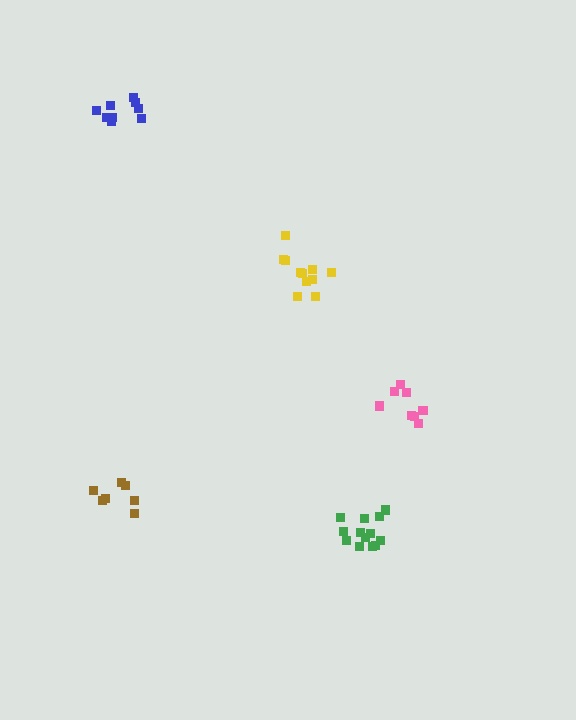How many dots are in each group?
Group 1: 8 dots, Group 2: 11 dots, Group 3: 7 dots, Group 4: 9 dots, Group 5: 13 dots (48 total).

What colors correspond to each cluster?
The clusters are colored: pink, yellow, brown, blue, green.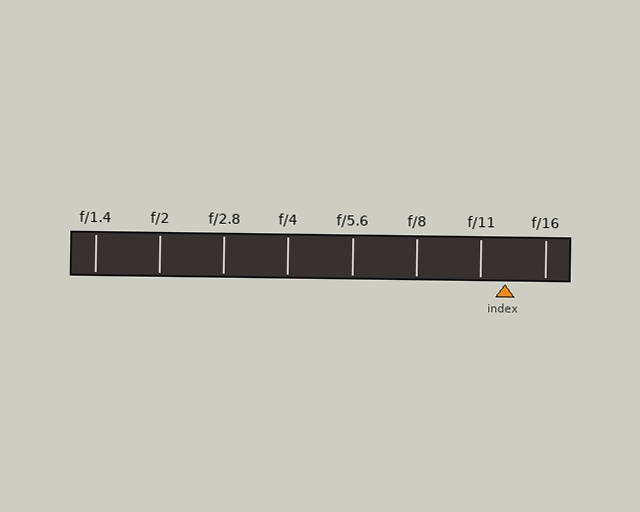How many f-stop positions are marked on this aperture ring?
There are 8 f-stop positions marked.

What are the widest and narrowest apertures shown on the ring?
The widest aperture shown is f/1.4 and the narrowest is f/16.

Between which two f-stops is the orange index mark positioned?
The index mark is between f/11 and f/16.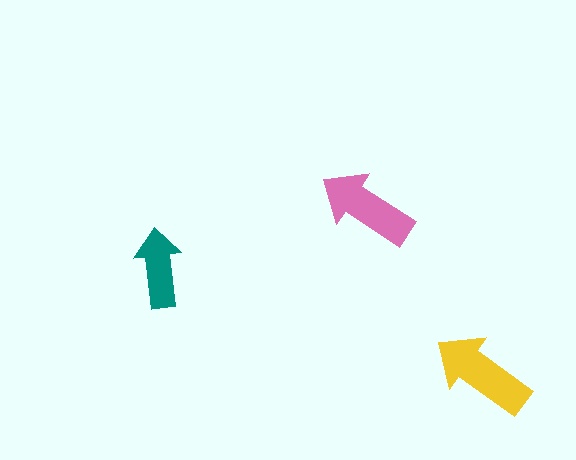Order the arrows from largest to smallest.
the yellow one, the pink one, the teal one.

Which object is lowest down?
The yellow arrow is bottommost.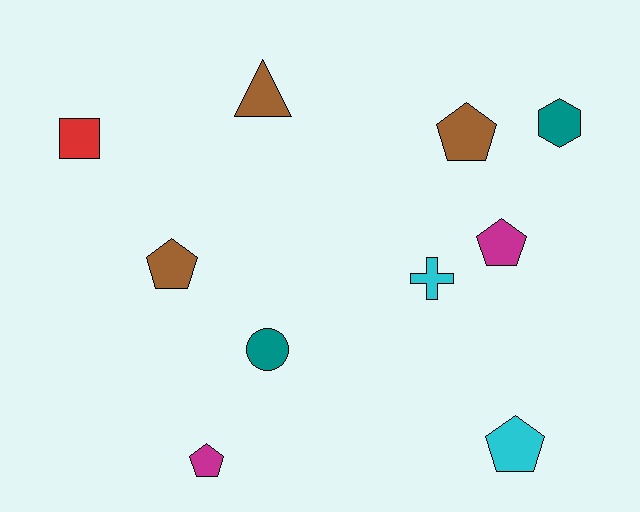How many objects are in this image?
There are 10 objects.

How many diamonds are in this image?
There are no diamonds.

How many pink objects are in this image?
There are no pink objects.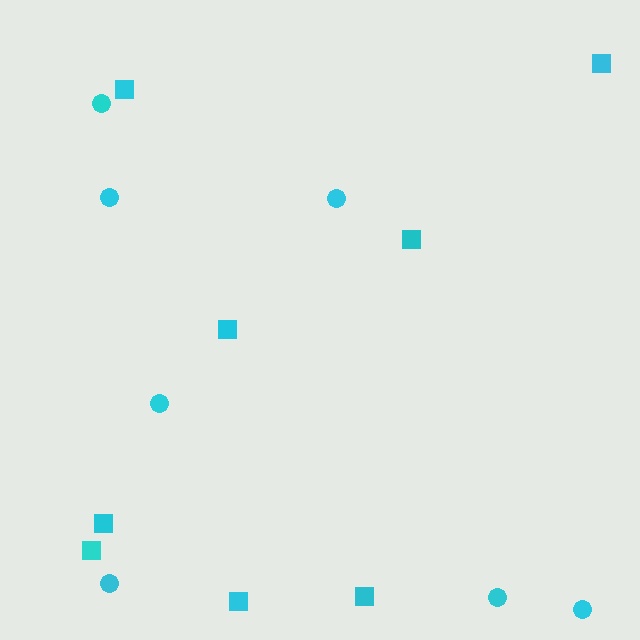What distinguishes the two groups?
There are 2 groups: one group of squares (8) and one group of circles (7).